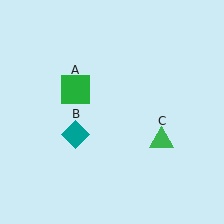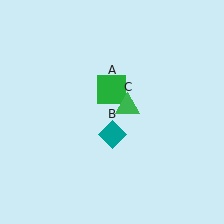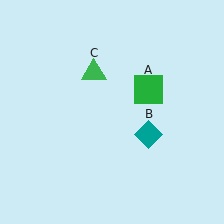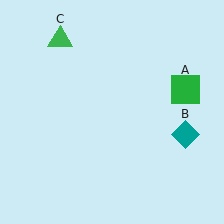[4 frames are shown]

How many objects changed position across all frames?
3 objects changed position: green square (object A), teal diamond (object B), green triangle (object C).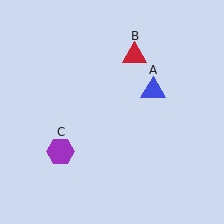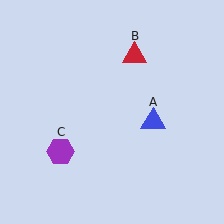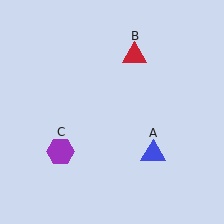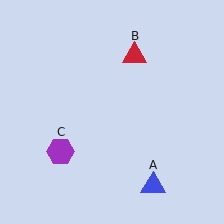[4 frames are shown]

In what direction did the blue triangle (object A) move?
The blue triangle (object A) moved down.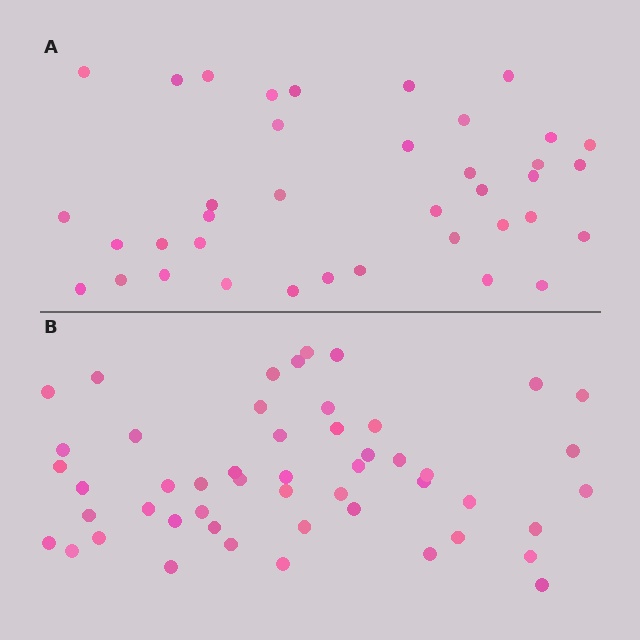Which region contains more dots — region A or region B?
Region B (the bottom region) has more dots.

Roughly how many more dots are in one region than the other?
Region B has roughly 12 or so more dots than region A.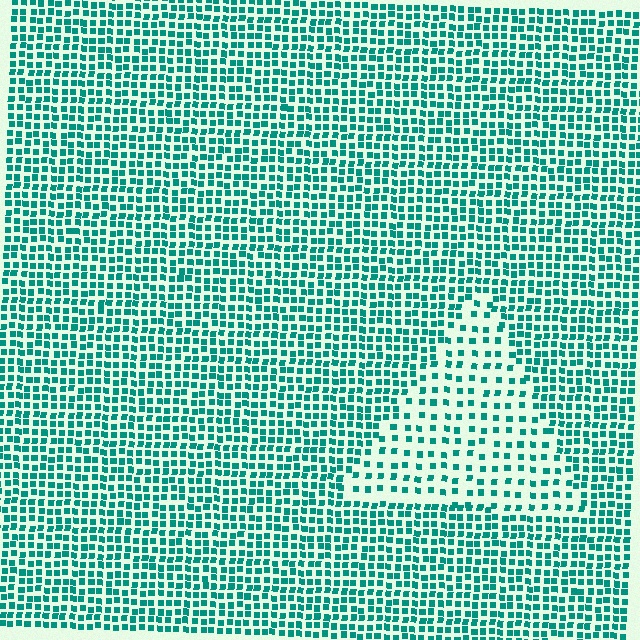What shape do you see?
I see a triangle.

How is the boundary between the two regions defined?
The boundary is defined by a change in element density (approximately 2.1x ratio). All elements are the same color, size, and shape.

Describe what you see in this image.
The image contains small teal elements arranged at two different densities. A triangle-shaped region is visible where the elements are less densely packed than the surrounding area.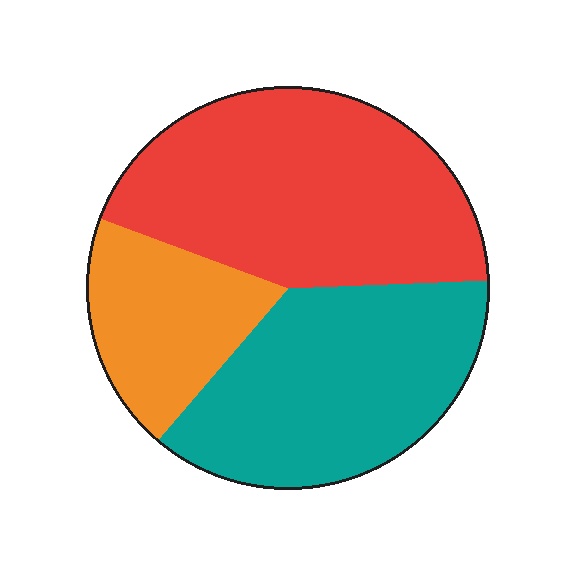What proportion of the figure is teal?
Teal takes up about three eighths (3/8) of the figure.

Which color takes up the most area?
Red, at roughly 45%.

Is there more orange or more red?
Red.